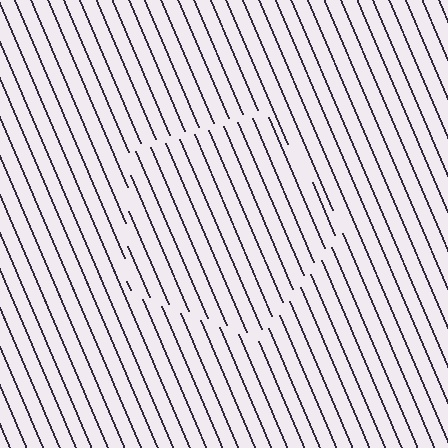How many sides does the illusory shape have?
5 sides — the line-ends trace a pentagon.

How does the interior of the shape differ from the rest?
The interior of the shape contains the same grating, shifted by half a period — the contour is defined by the phase discontinuity where line-ends from the inner and outer gratings abut.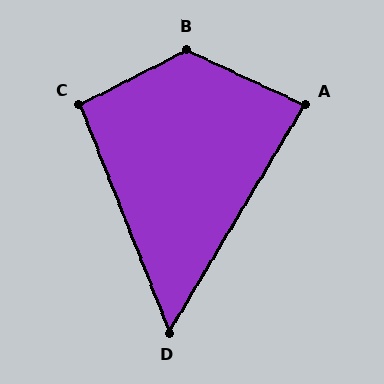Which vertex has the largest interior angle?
B, at approximately 128 degrees.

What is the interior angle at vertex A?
Approximately 84 degrees (acute).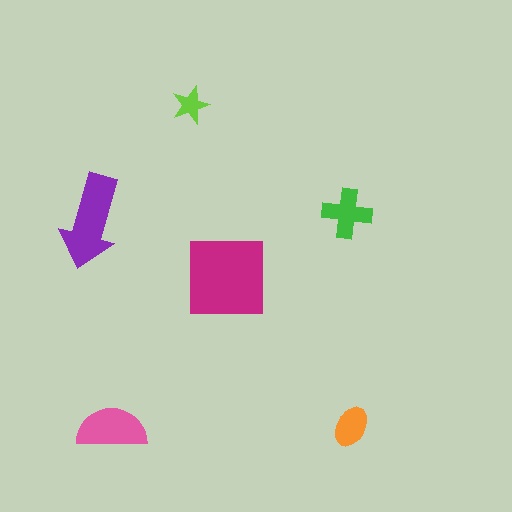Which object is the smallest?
The lime star.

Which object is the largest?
The magenta square.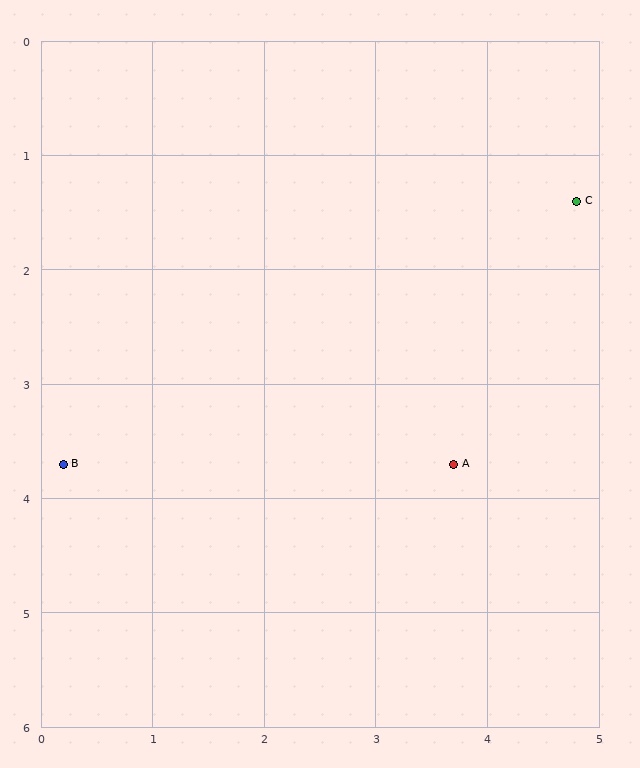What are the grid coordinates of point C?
Point C is at approximately (4.8, 1.4).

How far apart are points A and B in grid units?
Points A and B are about 3.5 grid units apart.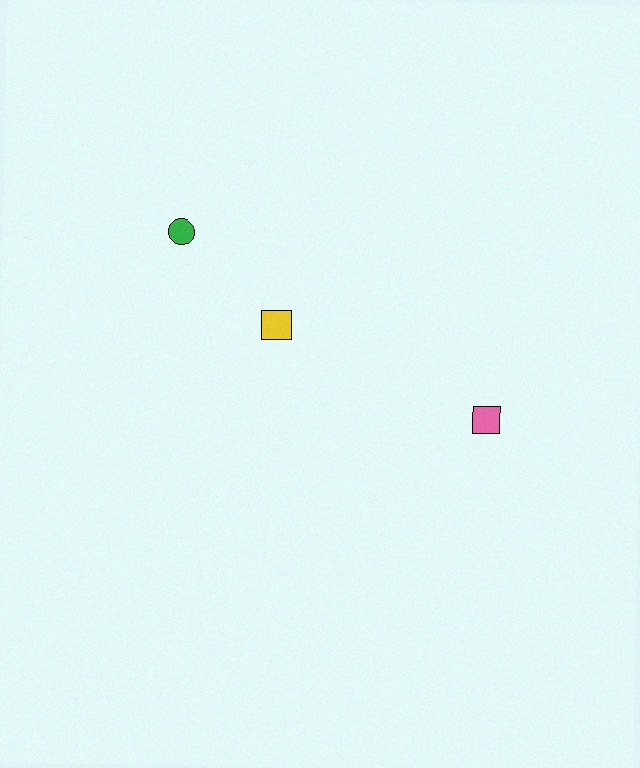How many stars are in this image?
There are no stars.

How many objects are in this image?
There are 3 objects.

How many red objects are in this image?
There are no red objects.